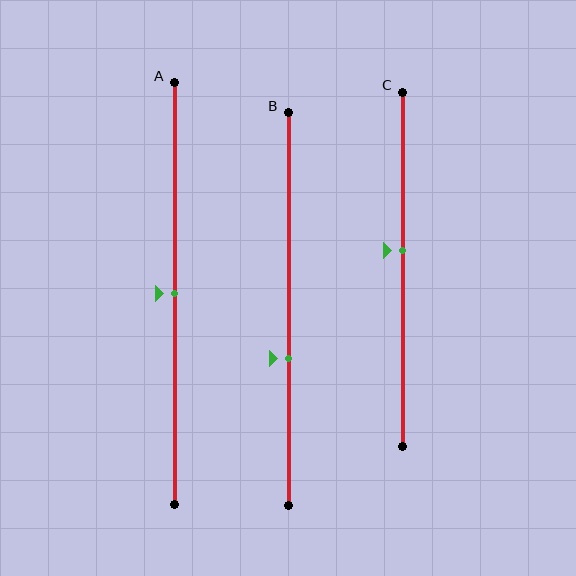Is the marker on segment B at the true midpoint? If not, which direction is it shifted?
No, the marker on segment B is shifted downward by about 13% of the segment length.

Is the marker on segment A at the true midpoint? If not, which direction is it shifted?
Yes, the marker on segment A is at the true midpoint.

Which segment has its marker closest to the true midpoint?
Segment A has its marker closest to the true midpoint.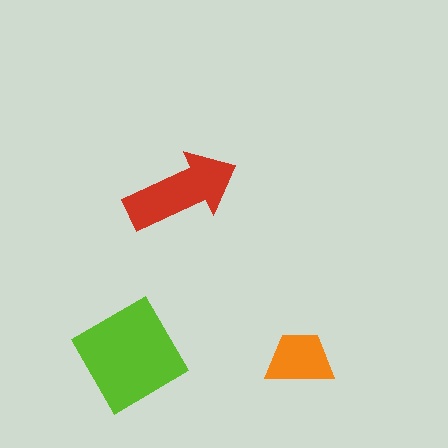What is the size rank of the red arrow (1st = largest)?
2nd.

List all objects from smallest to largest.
The orange trapezoid, the red arrow, the lime diamond.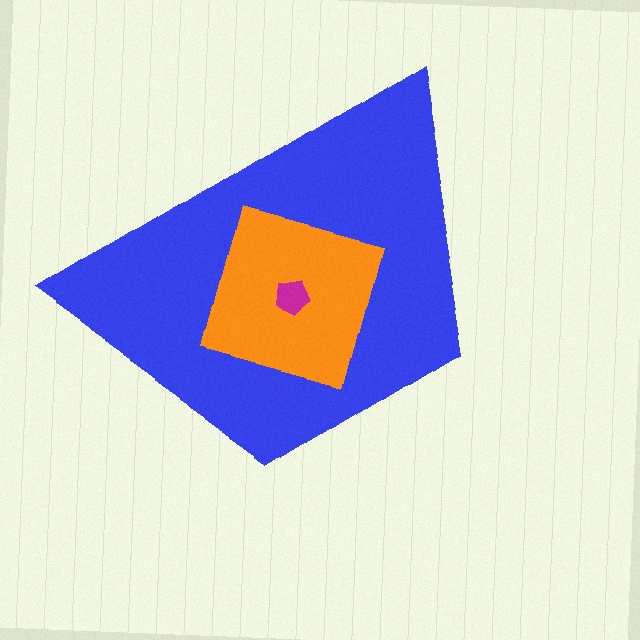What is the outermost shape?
The blue trapezoid.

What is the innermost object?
The magenta pentagon.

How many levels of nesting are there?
3.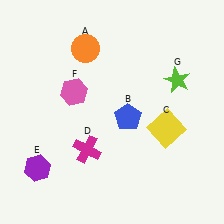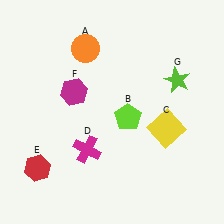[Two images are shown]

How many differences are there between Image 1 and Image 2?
There are 3 differences between the two images.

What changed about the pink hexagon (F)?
In Image 1, F is pink. In Image 2, it changed to magenta.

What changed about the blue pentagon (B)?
In Image 1, B is blue. In Image 2, it changed to lime.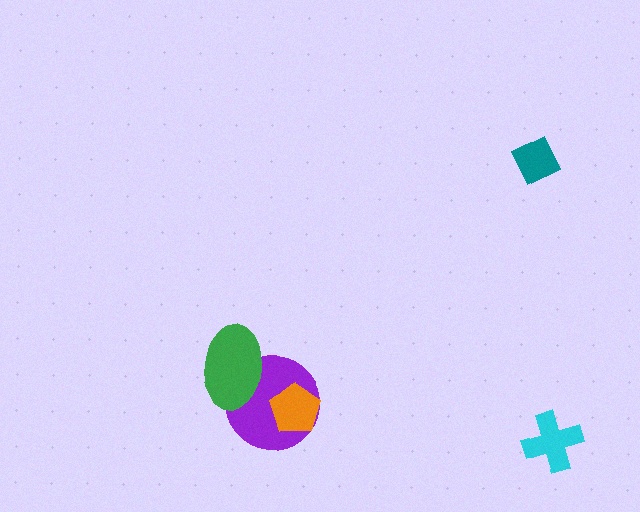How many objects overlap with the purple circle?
2 objects overlap with the purple circle.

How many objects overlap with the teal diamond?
0 objects overlap with the teal diamond.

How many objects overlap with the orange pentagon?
1 object overlaps with the orange pentagon.